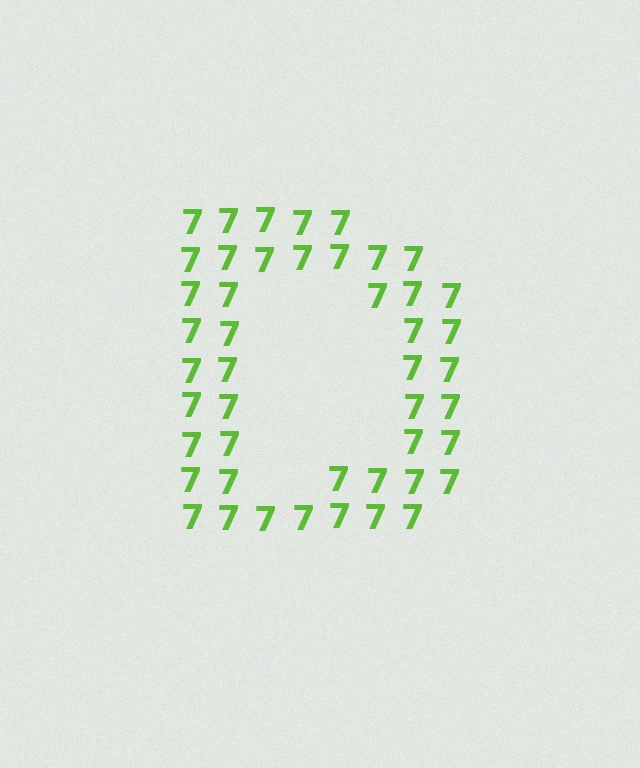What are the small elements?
The small elements are digit 7's.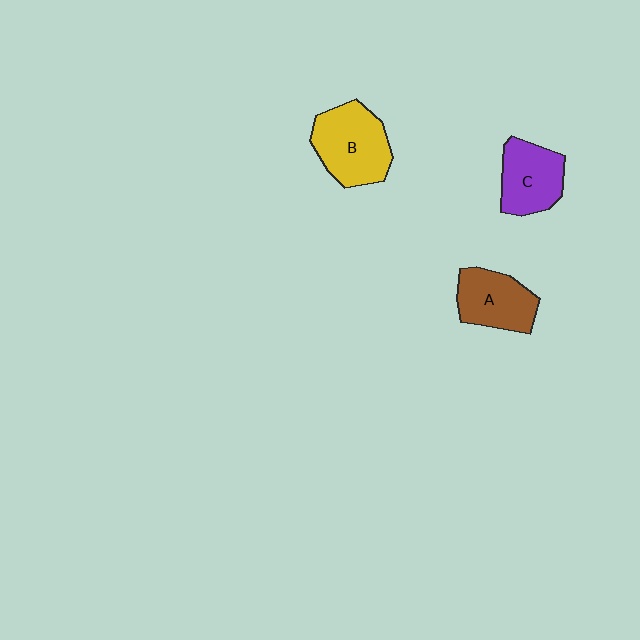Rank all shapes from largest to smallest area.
From largest to smallest: B (yellow), A (brown), C (purple).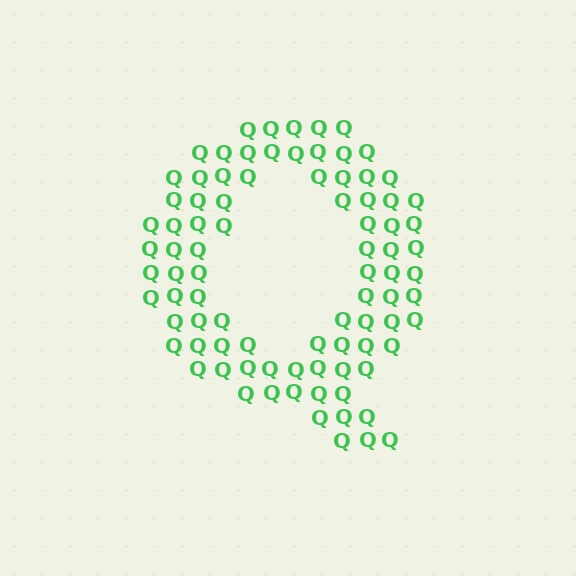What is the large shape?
The large shape is the letter Q.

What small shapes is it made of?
It is made of small letter Q's.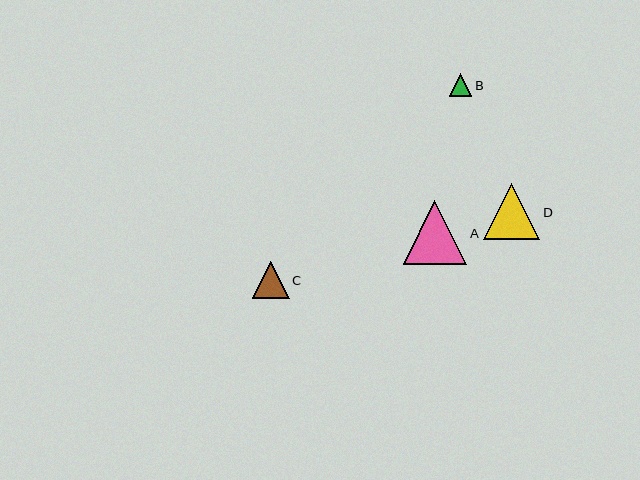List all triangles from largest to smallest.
From largest to smallest: A, D, C, B.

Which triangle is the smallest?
Triangle B is the smallest with a size of approximately 23 pixels.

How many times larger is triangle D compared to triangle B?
Triangle D is approximately 2.5 times the size of triangle B.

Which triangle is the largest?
Triangle A is the largest with a size of approximately 64 pixels.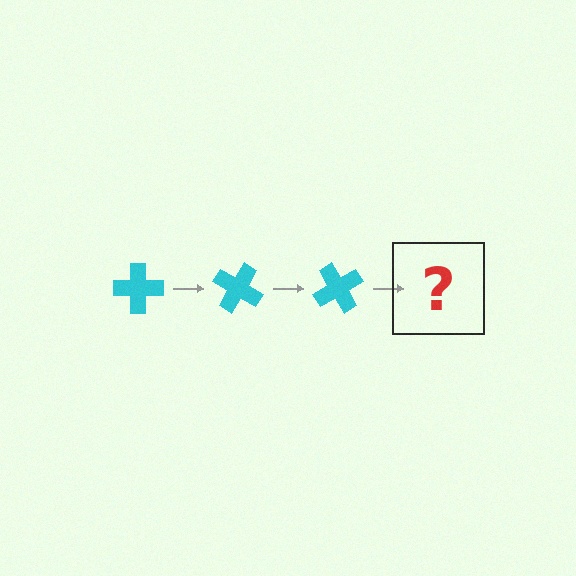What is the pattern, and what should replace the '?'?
The pattern is that the cross rotates 30 degrees each step. The '?' should be a cyan cross rotated 90 degrees.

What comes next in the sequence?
The next element should be a cyan cross rotated 90 degrees.